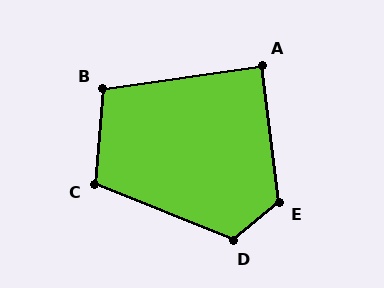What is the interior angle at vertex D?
Approximately 118 degrees (obtuse).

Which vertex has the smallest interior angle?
A, at approximately 89 degrees.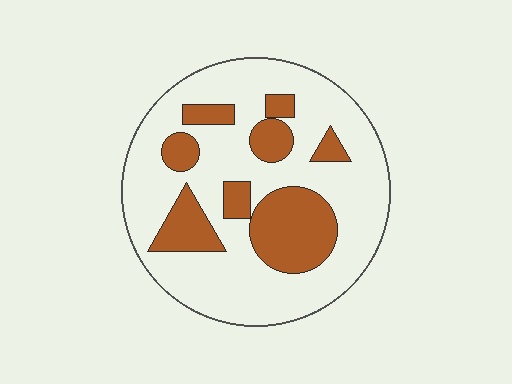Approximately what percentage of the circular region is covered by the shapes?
Approximately 25%.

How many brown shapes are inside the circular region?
8.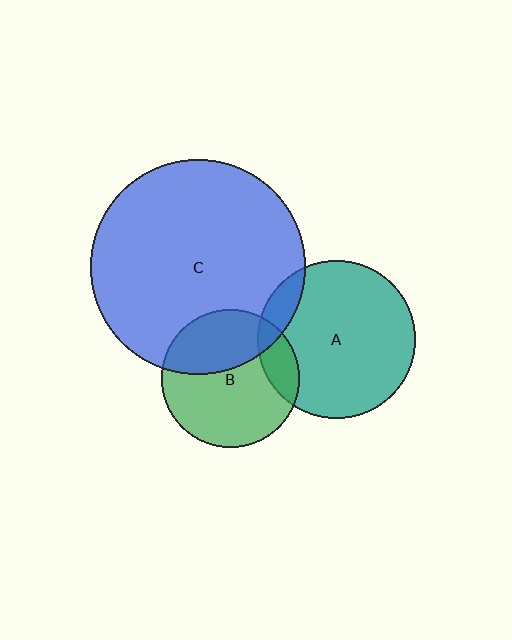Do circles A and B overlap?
Yes.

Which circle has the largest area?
Circle C (blue).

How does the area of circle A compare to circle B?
Approximately 1.3 times.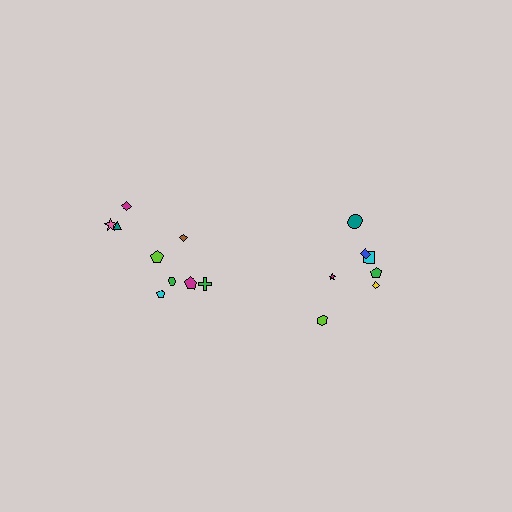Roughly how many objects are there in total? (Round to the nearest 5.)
Roughly 15 objects in total.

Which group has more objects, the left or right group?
The left group.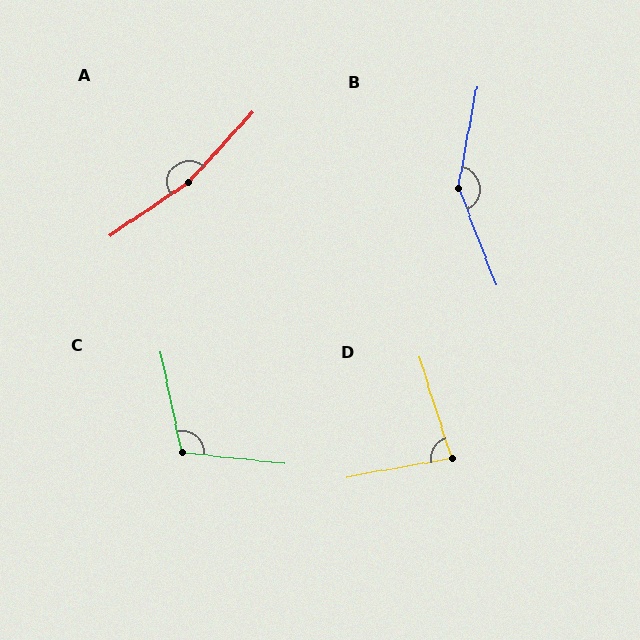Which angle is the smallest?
D, at approximately 83 degrees.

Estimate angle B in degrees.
Approximately 149 degrees.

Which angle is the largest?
A, at approximately 167 degrees.